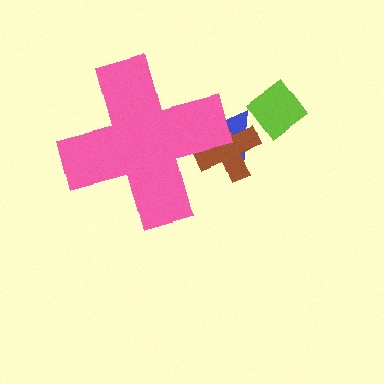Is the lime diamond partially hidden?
No, the lime diamond is fully visible.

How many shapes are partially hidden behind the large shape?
2 shapes are partially hidden.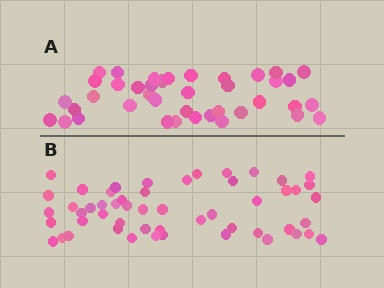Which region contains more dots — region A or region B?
Region B (the bottom region) has more dots.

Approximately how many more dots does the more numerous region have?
Region B has approximately 15 more dots than region A.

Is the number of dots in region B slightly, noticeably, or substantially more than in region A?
Region B has noticeably more, but not dramatically so. The ratio is roughly 1.3 to 1.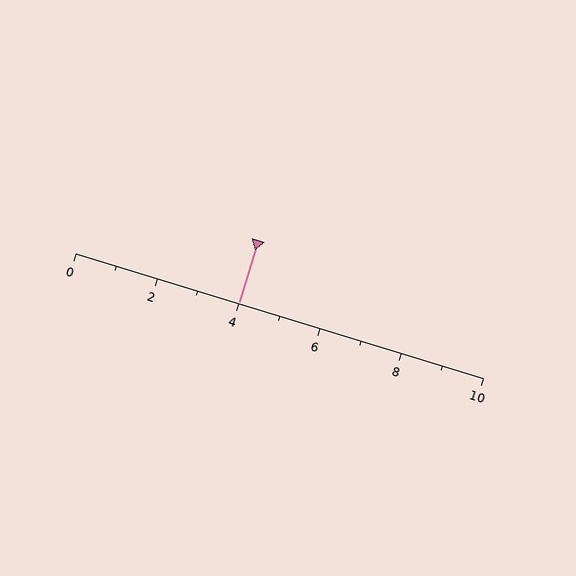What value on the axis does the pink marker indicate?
The marker indicates approximately 4.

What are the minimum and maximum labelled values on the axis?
The axis runs from 0 to 10.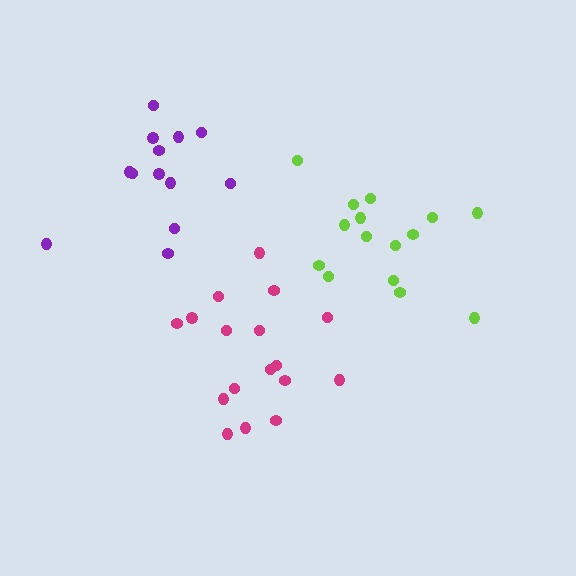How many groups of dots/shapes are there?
There are 3 groups.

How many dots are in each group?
Group 1: 13 dots, Group 2: 17 dots, Group 3: 15 dots (45 total).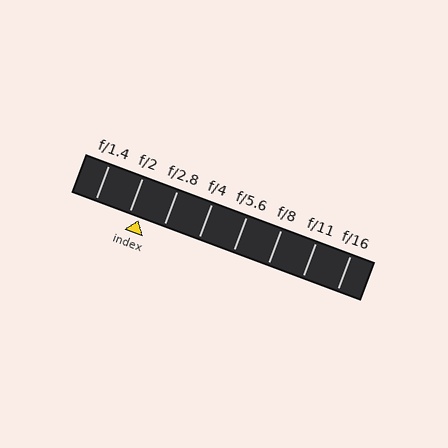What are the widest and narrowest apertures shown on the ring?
The widest aperture shown is f/1.4 and the narrowest is f/16.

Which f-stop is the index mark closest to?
The index mark is closest to f/2.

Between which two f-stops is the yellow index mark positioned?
The index mark is between f/2 and f/2.8.